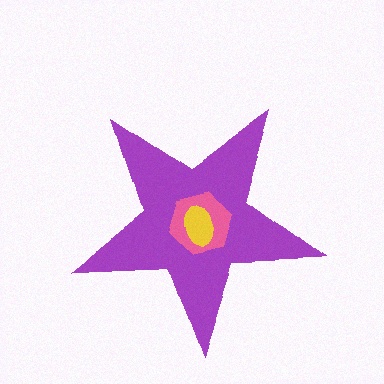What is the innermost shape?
The yellow ellipse.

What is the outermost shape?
The purple star.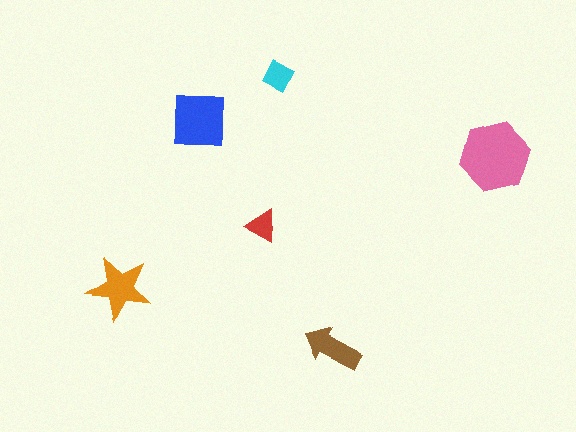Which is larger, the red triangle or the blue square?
The blue square.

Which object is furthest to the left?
The orange star is leftmost.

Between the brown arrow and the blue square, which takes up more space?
The blue square.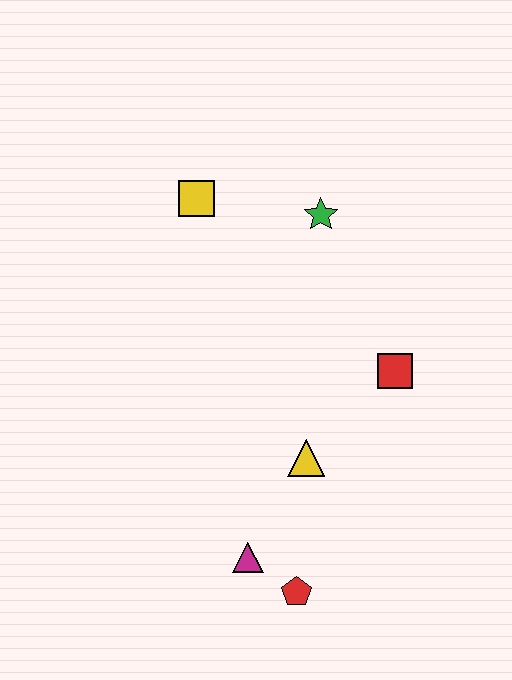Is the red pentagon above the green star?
No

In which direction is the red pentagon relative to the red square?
The red pentagon is below the red square.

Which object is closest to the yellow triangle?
The magenta triangle is closest to the yellow triangle.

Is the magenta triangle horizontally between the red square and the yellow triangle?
No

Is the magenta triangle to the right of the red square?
No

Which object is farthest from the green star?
The red pentagon is farthest from the green star.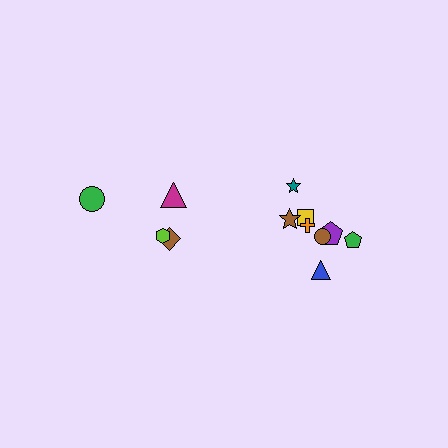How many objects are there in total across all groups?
There are 12 objects.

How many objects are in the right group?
There are 8 objects.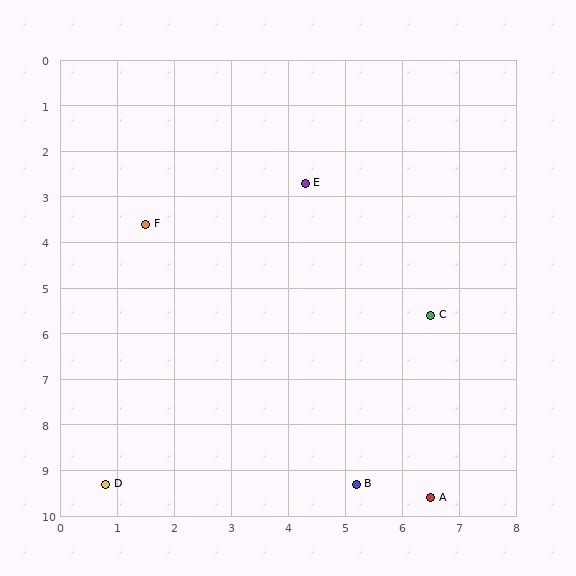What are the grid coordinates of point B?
Point B is at approximately (5.2, 9.3).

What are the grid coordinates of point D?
Point D is at approximately (0.8, 9.3).